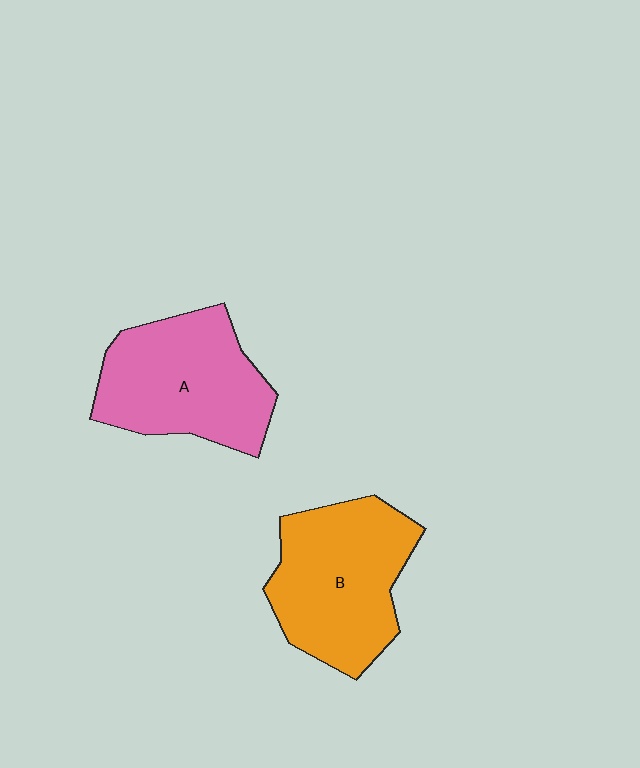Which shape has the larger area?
Shape B (orange).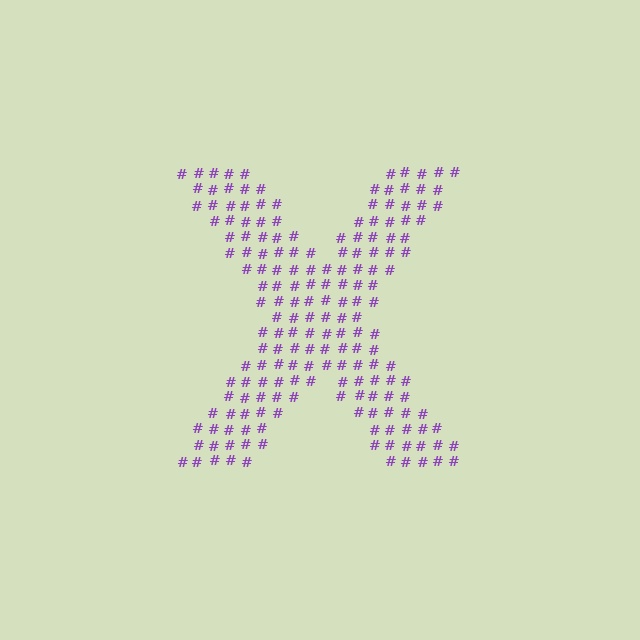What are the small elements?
The small elements are hash symbols.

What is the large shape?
The large shape is the letter X.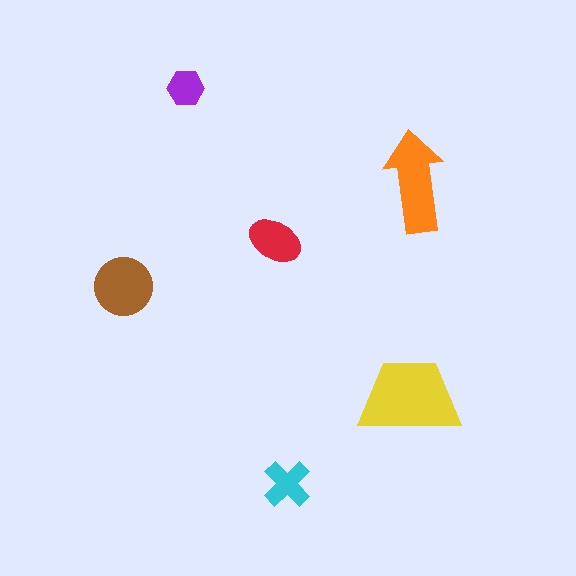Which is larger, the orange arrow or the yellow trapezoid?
The yellow trapezoid.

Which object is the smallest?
The purple hexagon.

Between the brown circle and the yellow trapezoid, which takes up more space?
The yellow trapezoid.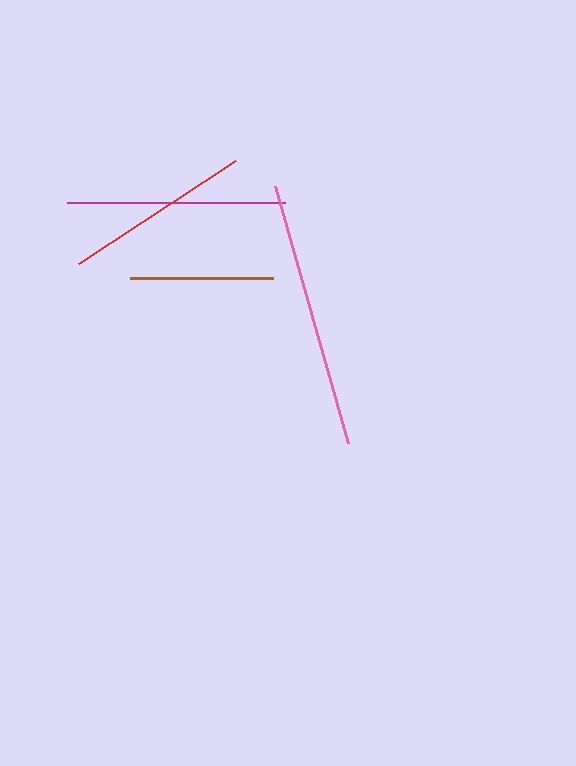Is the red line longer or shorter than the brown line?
The red line is longer than the brown line.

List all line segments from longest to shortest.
From longest to shortest: pink, magenta, red, brown.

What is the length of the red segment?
The red segment is approximately 188 pixels long.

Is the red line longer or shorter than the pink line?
The pink line is longer than the red line.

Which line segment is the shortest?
The brown line is the shortest at approximately 142 pixels.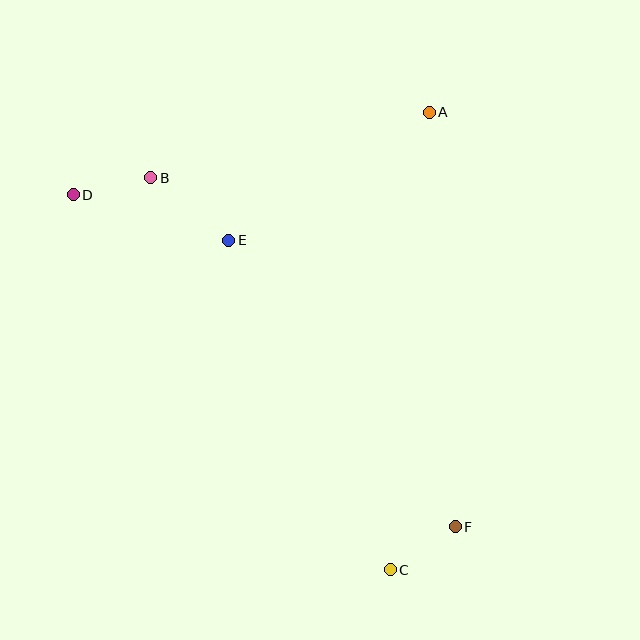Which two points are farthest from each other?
Points D and F are farthest from each other.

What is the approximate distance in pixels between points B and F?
The distance between B and F is approximately 463 pixels.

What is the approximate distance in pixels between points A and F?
The distance between A and F is approximately 415 pixels.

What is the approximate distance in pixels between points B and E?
The distance between B and E is approximately 100 pixels.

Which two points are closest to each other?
Points C and F are closest to each other.